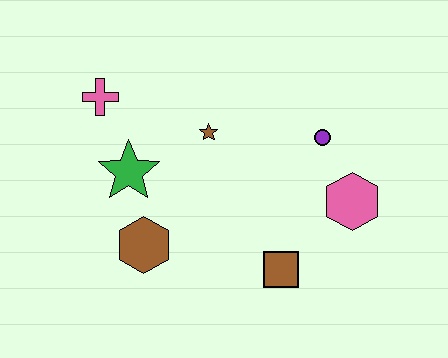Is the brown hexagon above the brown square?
Yes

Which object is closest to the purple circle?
The pink hexagon is closest to the purple circle.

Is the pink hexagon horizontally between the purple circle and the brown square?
No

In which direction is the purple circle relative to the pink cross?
The purple circle is to the right of the pink cross.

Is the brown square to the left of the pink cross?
No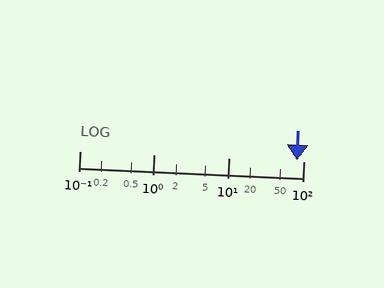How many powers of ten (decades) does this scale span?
The scale spans 3 decades, from 0.1 to 100.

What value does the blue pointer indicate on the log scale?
The pointer indicates approximately 82.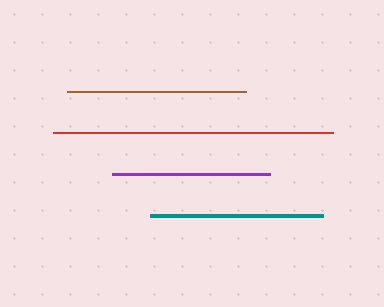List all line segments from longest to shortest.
From longest to shortest: red, brown, teal, purple.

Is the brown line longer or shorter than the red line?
The red line is longer than the brown line.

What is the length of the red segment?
The red segment is approximately 280 pixels long.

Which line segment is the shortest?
The purple line is the shortest at approximately 158 pixels.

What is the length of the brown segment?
The brown segment is approximately 179 pixels long.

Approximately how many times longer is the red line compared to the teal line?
The red line is approximately 1.6 times the length of the teal line.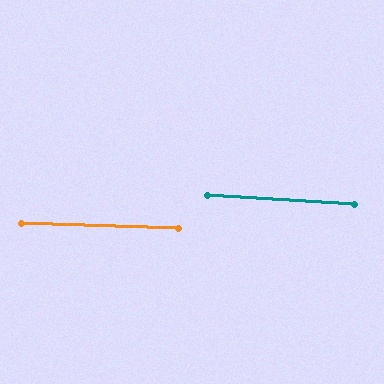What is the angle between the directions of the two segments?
Approximately 2 degrees.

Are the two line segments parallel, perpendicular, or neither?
Parallel — their directions differ by only 1.7°.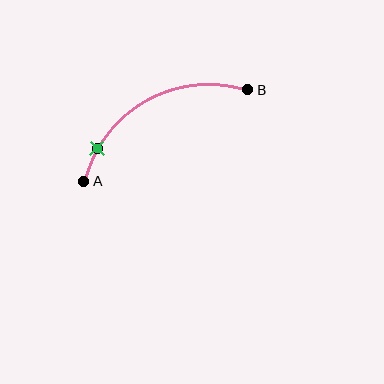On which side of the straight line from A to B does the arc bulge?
The arc bulges above the straight line connecting A and B.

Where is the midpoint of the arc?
The arc midpoint is the point on the curve farthest from the straight line joining A and B. It sits above that line.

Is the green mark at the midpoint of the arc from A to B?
No. The green mark lies on the arc but is closer to endpoint A. The arc midpoint would be at the point on the curve equidistant along the arc from both A and B.